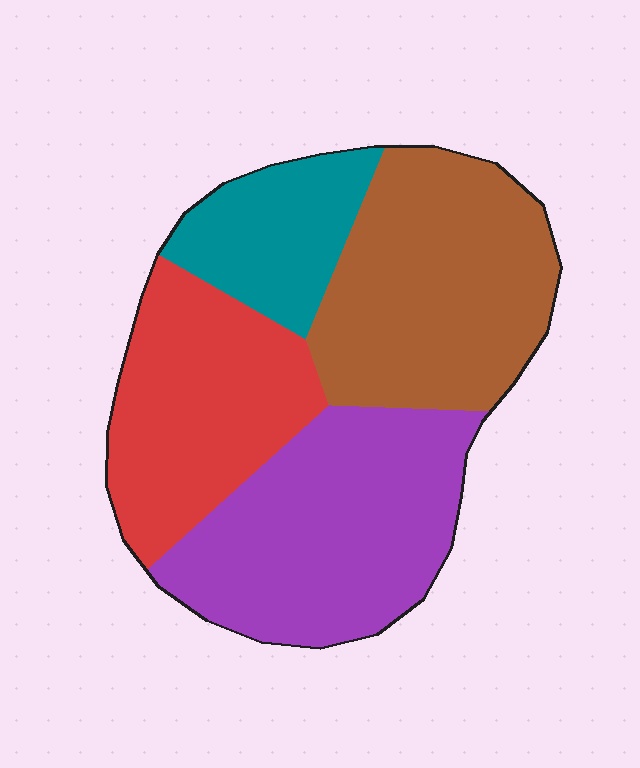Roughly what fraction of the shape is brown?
Brown takes up about one third (1/3) of the shape.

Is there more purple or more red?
Purple.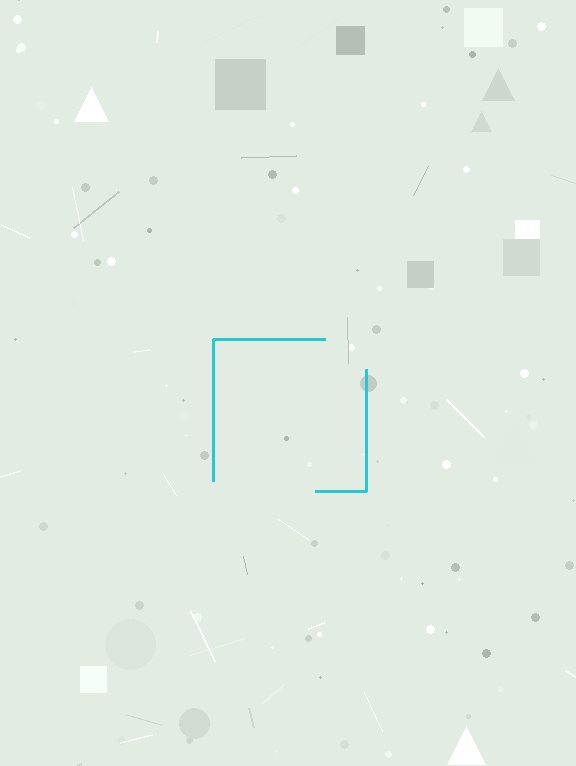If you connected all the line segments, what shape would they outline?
They would outline a square.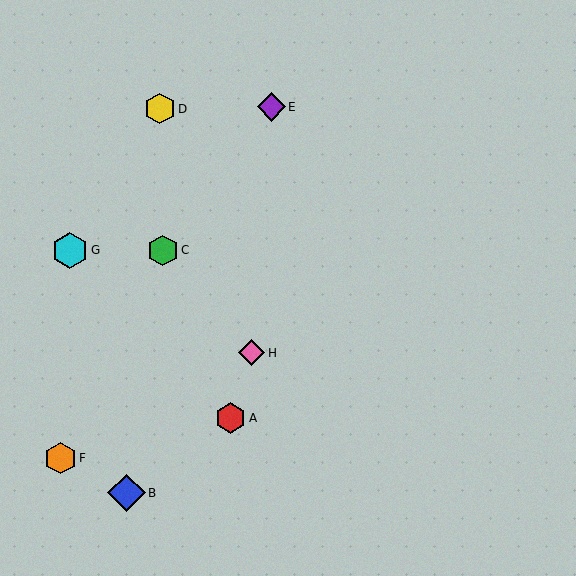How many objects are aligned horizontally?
2 objects (C, G) are aligned horizontally.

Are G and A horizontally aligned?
No, G is at y≈250 and A is at y≈418.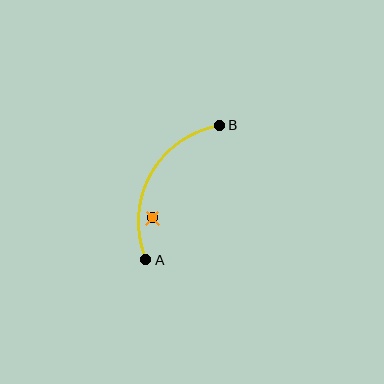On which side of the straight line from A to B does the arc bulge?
The arc bulges to the left of the straight line connecting A and B.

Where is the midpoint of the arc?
The arc midpoint is the point on the curve farthest from the straight line joining A and B. It sits to the left of that line.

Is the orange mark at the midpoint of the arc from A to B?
No — the orange mark does not lie on the arc at all. It sits slightly inside the curve.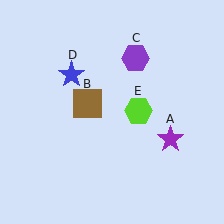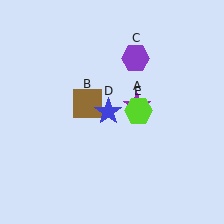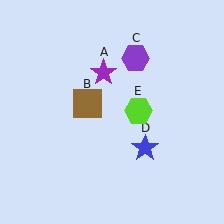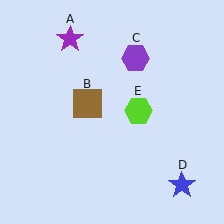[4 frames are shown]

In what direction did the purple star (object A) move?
The purple star (object A) moved up and to the left.